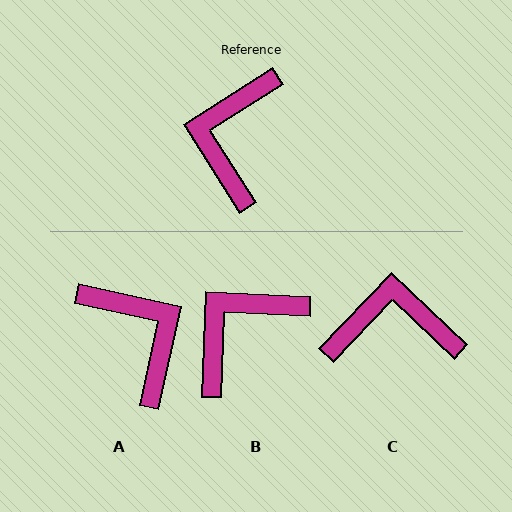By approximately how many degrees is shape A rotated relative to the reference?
Approximately 134 degrees clockwise.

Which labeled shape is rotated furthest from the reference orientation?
A, about 134 degrees away.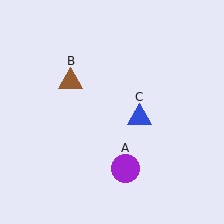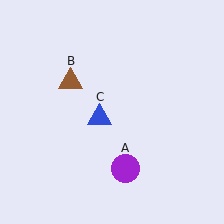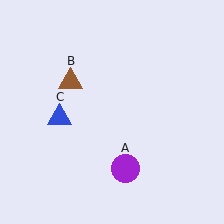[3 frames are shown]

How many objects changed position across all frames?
1 object changed position: blue triangle (object C).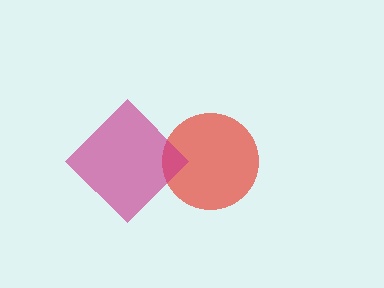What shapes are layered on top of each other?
The layered shapes are: a red circle, a magenta diamond.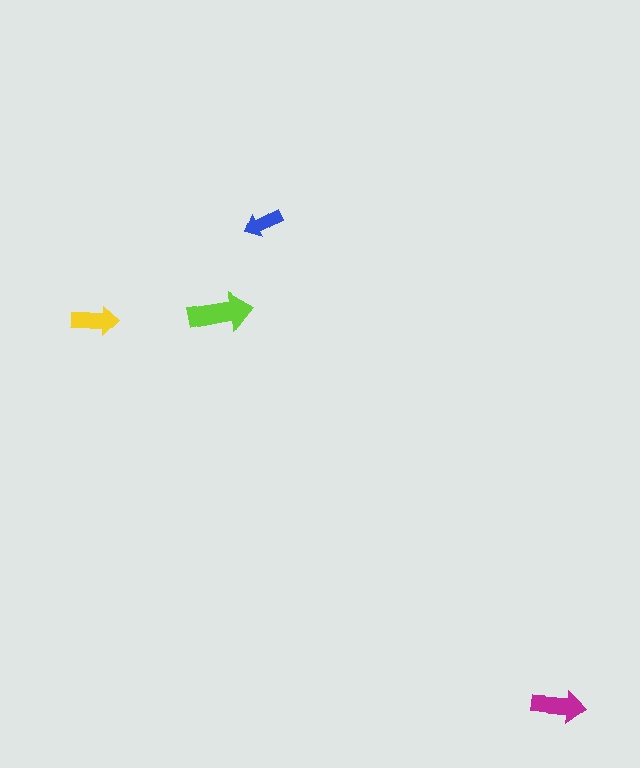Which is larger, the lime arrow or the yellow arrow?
The lime one.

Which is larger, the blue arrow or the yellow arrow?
The yellow one.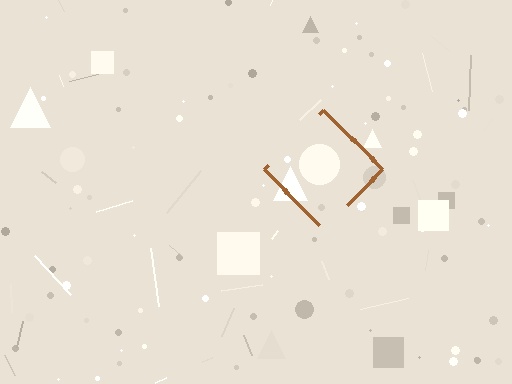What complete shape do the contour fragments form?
The contour fragments form a diamond.